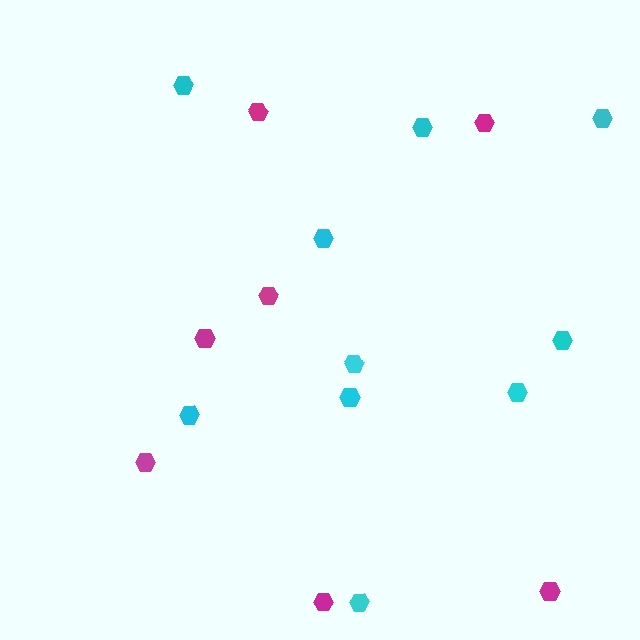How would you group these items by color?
There are 2 groups: one group of cyan hexagons (10) and one group of magenta hexagons (7).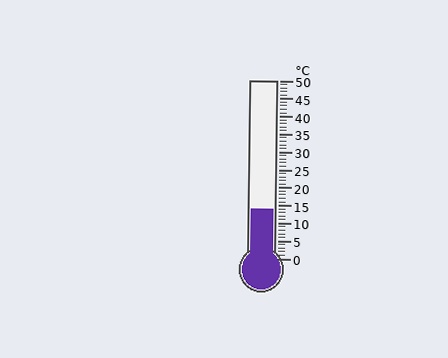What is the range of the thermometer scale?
The thermometer scale ranges from 0°C to 50°C.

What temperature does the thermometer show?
The thermometer shows approximately 14°C.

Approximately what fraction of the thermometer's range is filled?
The thermometer is filled to approximately 30% of its range.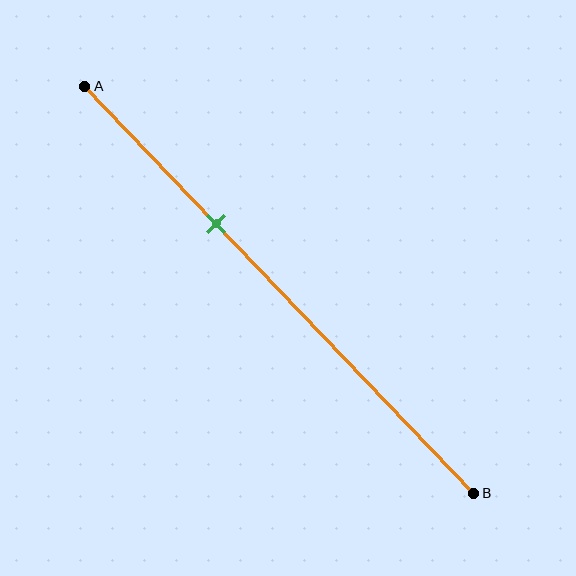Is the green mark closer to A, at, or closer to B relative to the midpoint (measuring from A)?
The green mark is closer to point A than the midpoint of segment AB.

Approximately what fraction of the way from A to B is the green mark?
The green mark is approximately 35% of the way from A to B.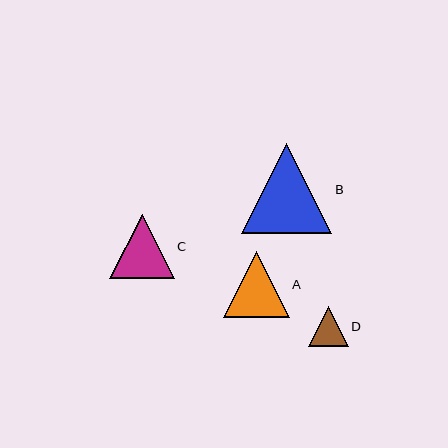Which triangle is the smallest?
Triangle D is the smallest with a size of approximately 39 pixels.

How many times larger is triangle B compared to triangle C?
Triangle B is approximately 1.4 times the size of triangle C.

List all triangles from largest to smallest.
From largest to smallest: B, A, C, D.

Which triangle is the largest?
Triangle B is the largest with a size of approximately 90 pixels.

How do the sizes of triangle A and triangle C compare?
Triangle A and triangle C are approximately the same size.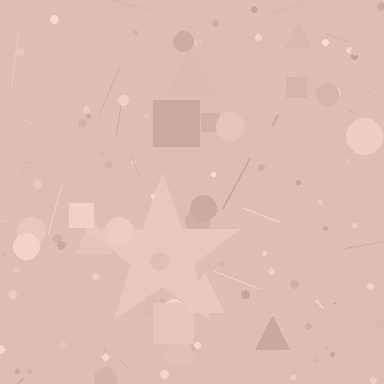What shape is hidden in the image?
A star is hidden in the image.